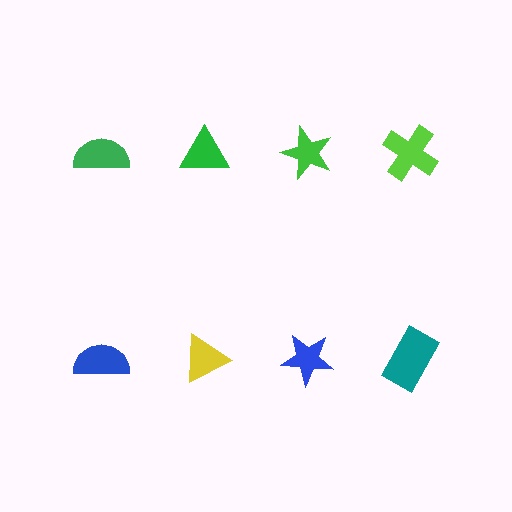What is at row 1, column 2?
A green triangle.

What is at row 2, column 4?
A teal rectangle.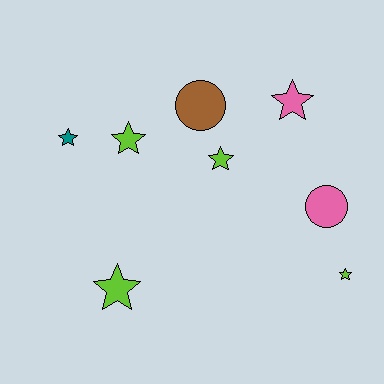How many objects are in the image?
There are 8 objects.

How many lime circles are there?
There are no lime circles.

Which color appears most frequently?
Lime, with 4 objects.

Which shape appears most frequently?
Star, with 6 objects.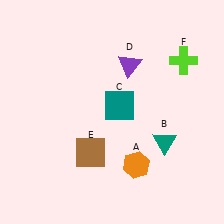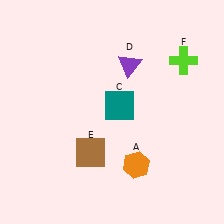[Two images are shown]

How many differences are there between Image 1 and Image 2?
There is 1 difference between the two images.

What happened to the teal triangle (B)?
The teal triangle (B) was removed in Image 2. It was in the bottom-right area of Image 1.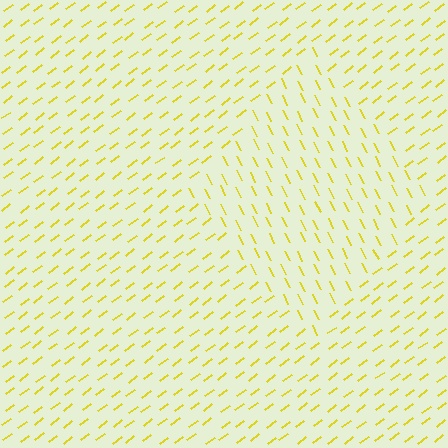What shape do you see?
I see a diamond.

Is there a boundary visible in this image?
Yes, there is a texture boundary formed by a change in line orientation.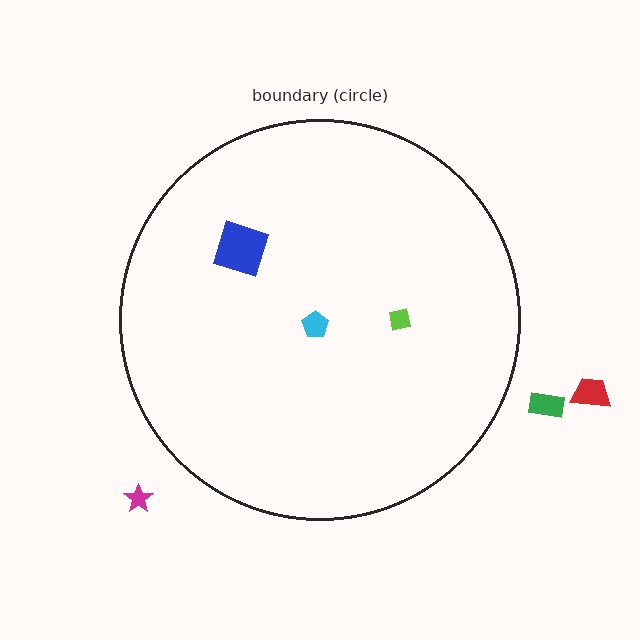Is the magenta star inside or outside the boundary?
Outside.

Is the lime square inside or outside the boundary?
Inside.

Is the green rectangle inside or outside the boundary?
Outside.